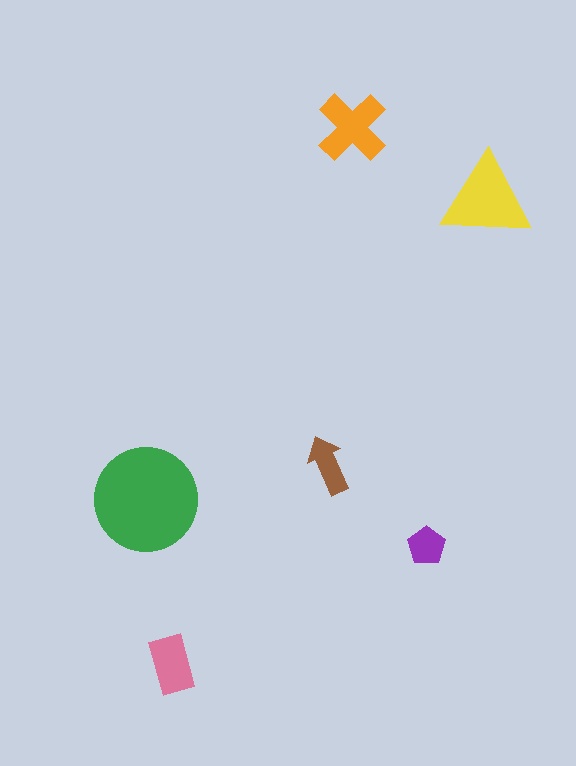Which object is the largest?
The green circle.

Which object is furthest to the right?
The yellow triangle is rightmost.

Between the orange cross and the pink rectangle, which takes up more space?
The orange cross.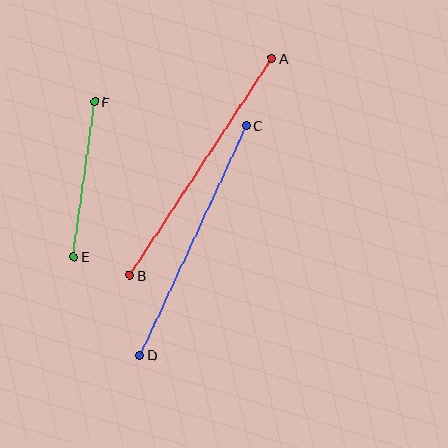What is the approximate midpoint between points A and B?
The midpoint is at approximately (201, 167) pixels.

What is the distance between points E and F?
The distance is approximately 156 pixels.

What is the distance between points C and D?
The distance is approximately 253 pixels.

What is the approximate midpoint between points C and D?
The midpoint is at approximately (193, 241) pixels.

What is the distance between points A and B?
The distance is approximately 259 pixels.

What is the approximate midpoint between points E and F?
The midpoint is at approximately (84, 179) pixels.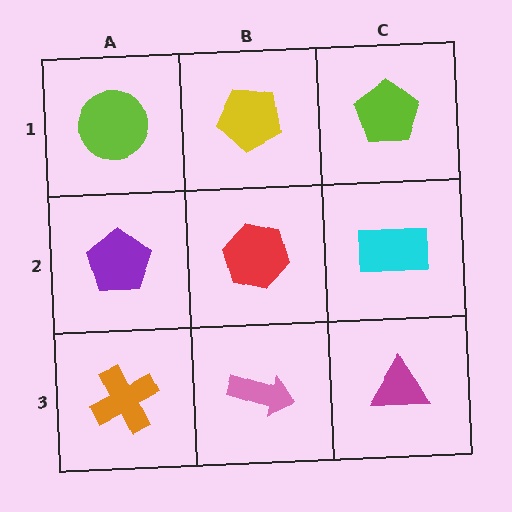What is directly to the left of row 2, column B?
A purple pentagon.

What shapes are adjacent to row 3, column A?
A purple pentagon (row 2, column A), a pink arrow (row 3, column B).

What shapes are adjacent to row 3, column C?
A cyan rectangle (row 2, column C), a pink arrow (row 3, column B).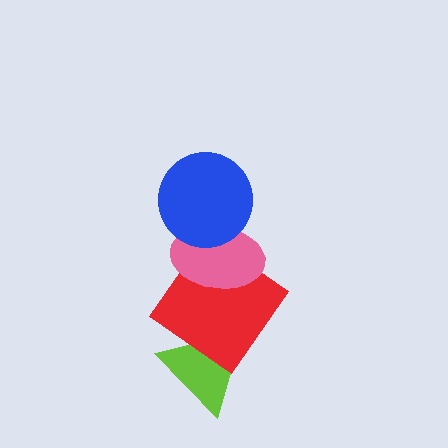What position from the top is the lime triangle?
The lime triangle is 4th from the top.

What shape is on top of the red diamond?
The pink ellipse is on top of the red diamond.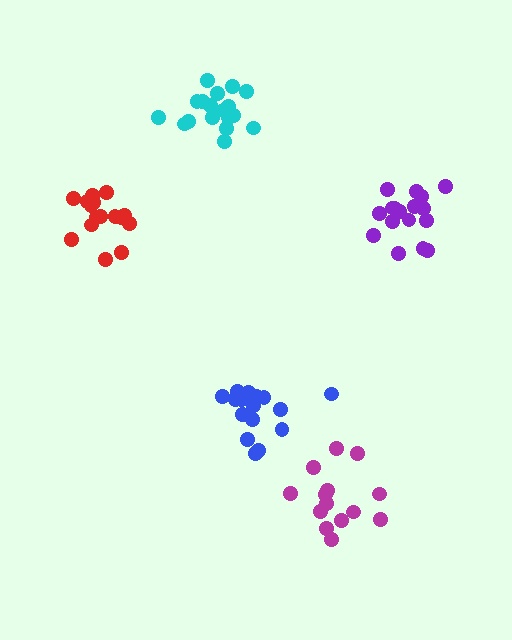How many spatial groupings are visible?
There are 5 spatial groupings.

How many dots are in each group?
Group 1: 16 dots, Group 2: 19 dots, Group 3: 17 dots, Group 4: 14 dots, Group 5: 16 dots (82 total).